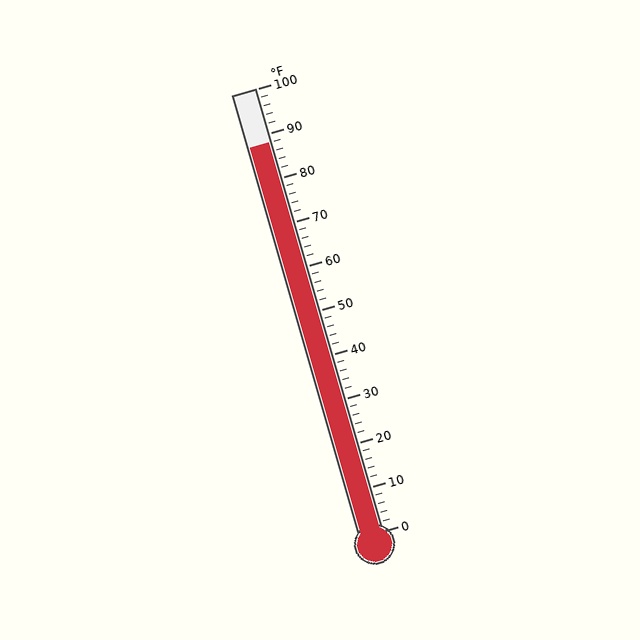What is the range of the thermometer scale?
The thermometer scale ranges from 0°F to 100°F.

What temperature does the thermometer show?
The thermometer shows approximately 88°F.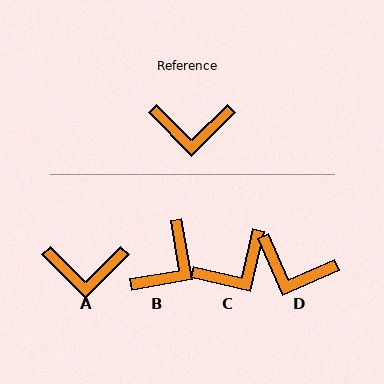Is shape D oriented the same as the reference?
No, it is off by about 21 degrees.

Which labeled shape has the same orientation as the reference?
A.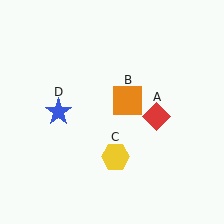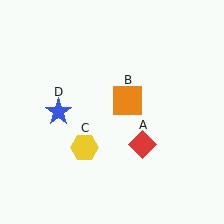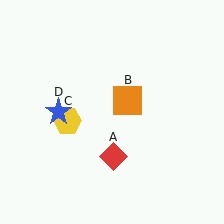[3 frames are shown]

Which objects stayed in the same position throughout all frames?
Orange square (object B) and blue star (object D) remained stationary.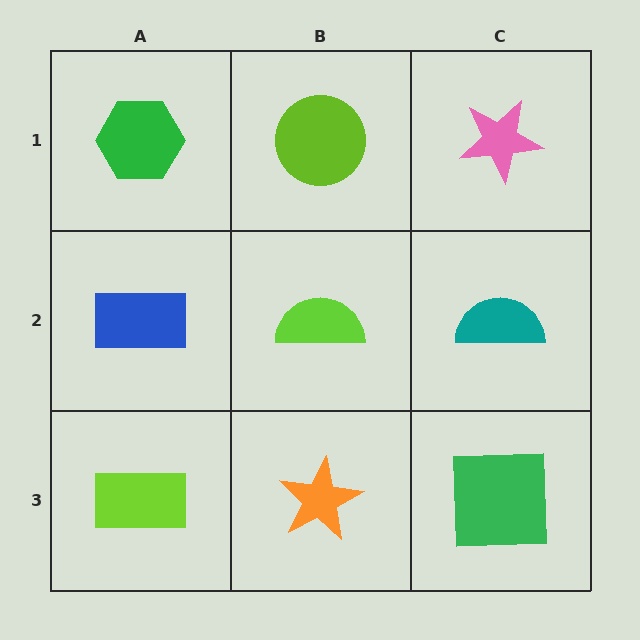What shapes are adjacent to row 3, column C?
A teal semicircle (row 2, column C), an orange star (row 3, column B).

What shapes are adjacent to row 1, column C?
A teal semicircle (row 2, column C), a lime circle (row 1, column B).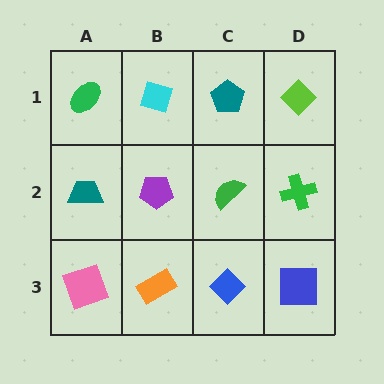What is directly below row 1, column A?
A teal trapezoid.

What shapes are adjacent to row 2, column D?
A lime diamond (row 1, column D), a blue square (row 3, column D), a green semicircle (row 2, column C).